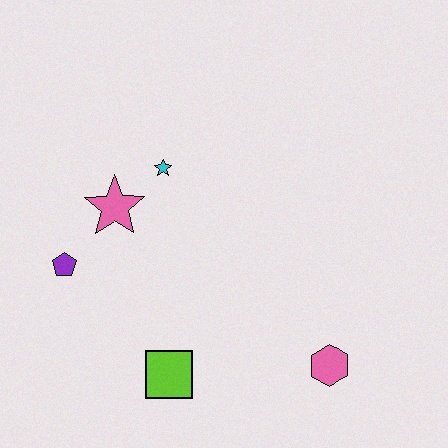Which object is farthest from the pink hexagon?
The purple pentagon is farthest from the pink hexagon.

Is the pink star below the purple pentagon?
No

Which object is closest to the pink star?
The cyan star is closest to the pink star.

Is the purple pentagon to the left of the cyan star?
Yes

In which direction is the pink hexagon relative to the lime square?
The pink hexagon is to the right of the lime square.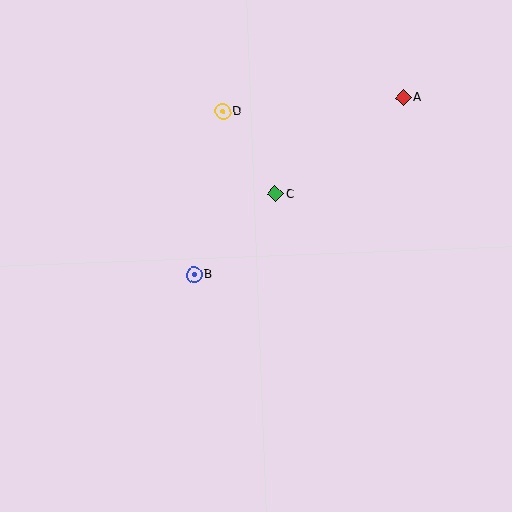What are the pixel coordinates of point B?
Point B is at (194, 274).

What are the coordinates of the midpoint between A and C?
The midpoint between A and C is at (339, 146).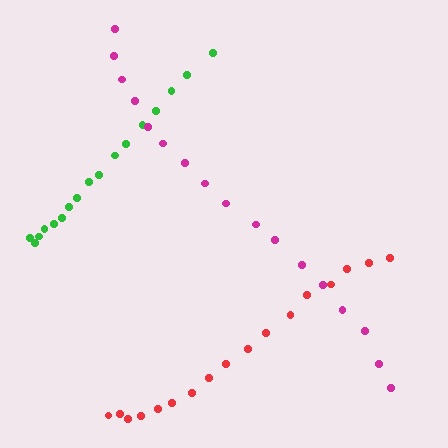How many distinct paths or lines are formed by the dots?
There are 3 distinct paths.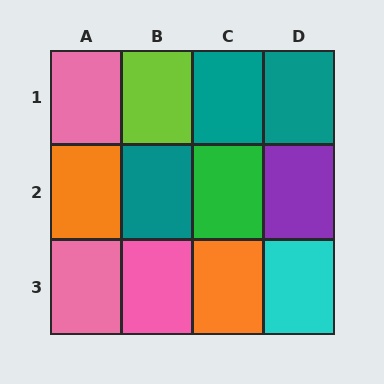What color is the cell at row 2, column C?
Green.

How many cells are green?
1 cell is green.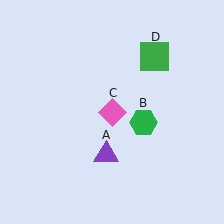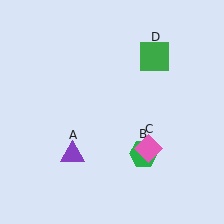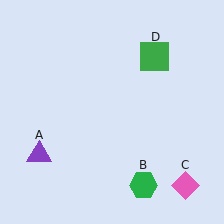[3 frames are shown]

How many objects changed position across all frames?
3 objects changed position: purple triangle (object A), green hexagon (object B), pink diamond (object C).